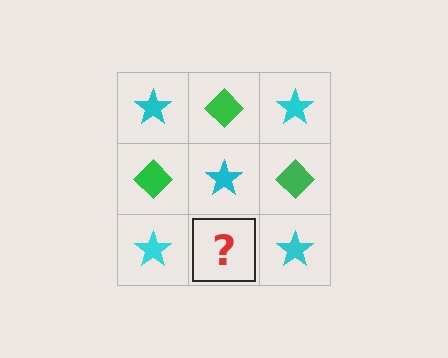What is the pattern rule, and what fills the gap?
The rule is that it alternates cyan star and green diamond in a checkerboard pattern. The gap should be filled with a green diamond.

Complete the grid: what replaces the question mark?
The question mark should be replaced with a green diamond.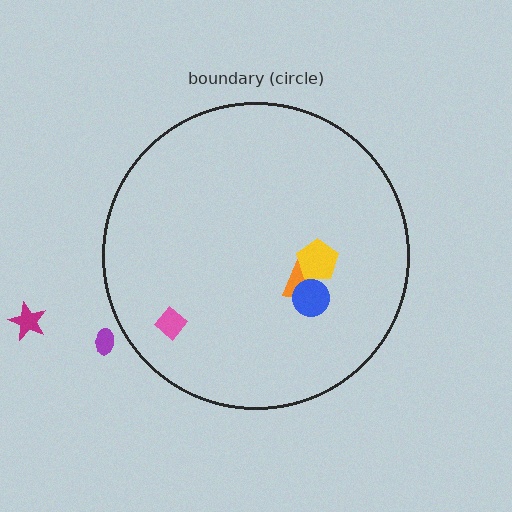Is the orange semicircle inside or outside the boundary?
Inside.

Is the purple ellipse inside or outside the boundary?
Outside.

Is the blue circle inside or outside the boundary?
Inside.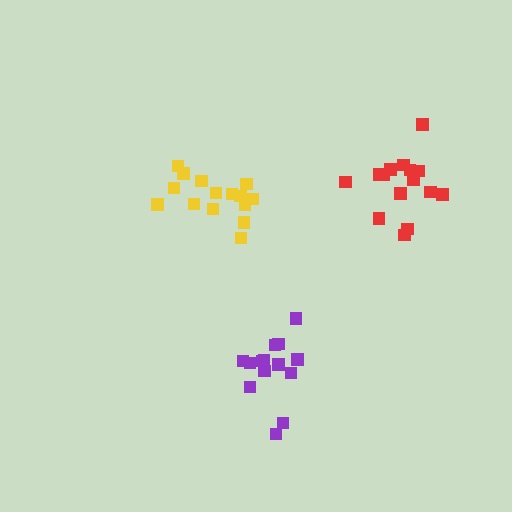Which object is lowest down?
The purple cluster is bottommost.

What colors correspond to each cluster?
The clusters are colored: yellow, purple, red.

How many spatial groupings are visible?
There are 3 spatial groupings.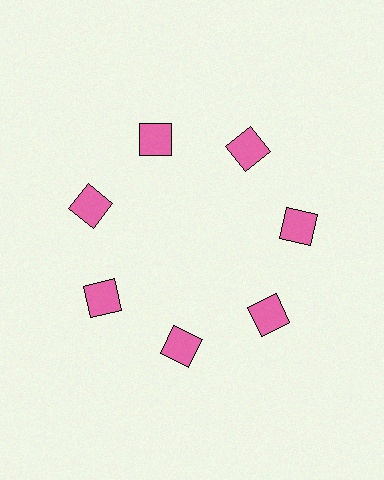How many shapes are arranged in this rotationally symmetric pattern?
There are 7 shapes, arranged in 7 groups of 1.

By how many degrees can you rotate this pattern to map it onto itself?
The pattern maps onto itself every 51 degrees of rotation.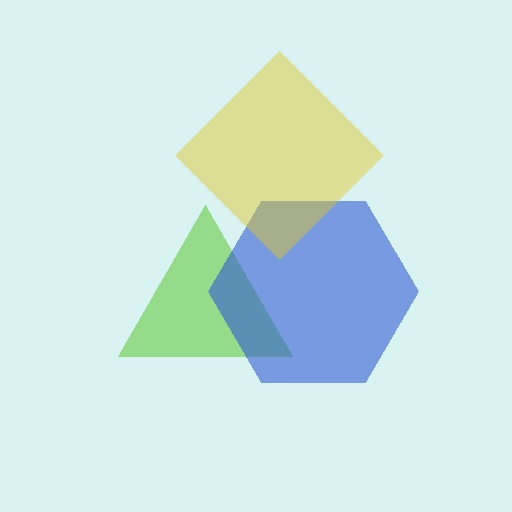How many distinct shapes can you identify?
There are 3 distinct shapes: a lime triangle, a blue hexagon, a yellow diamond.